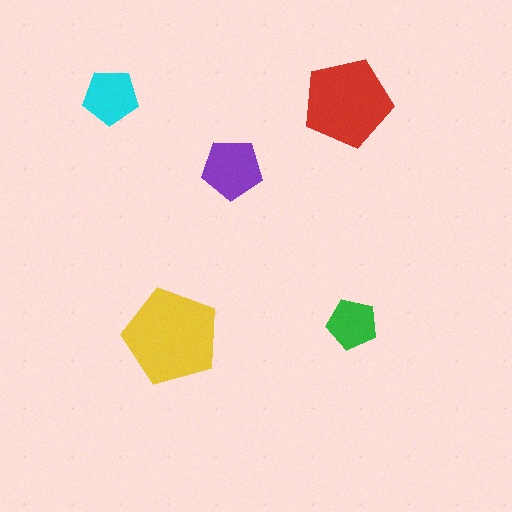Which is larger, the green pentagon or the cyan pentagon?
The cyan one.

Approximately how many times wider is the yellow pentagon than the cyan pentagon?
About 2 times wider.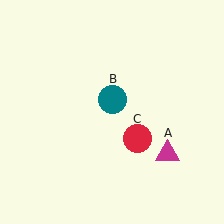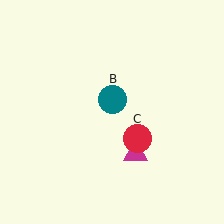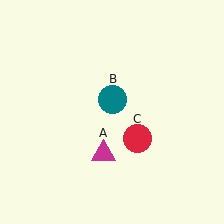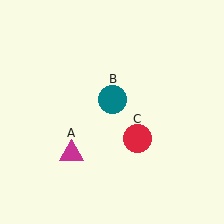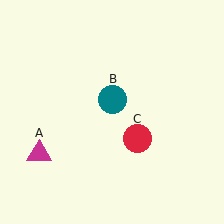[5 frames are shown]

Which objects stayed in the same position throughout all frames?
Teal circle (object B) and red circle (object C) remained stationary.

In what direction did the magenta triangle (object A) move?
The magenta triangle (object A) moved left.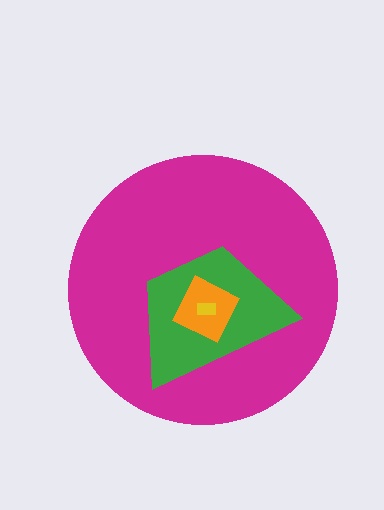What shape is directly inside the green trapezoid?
The orange diamond.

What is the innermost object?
The yellow rectangle.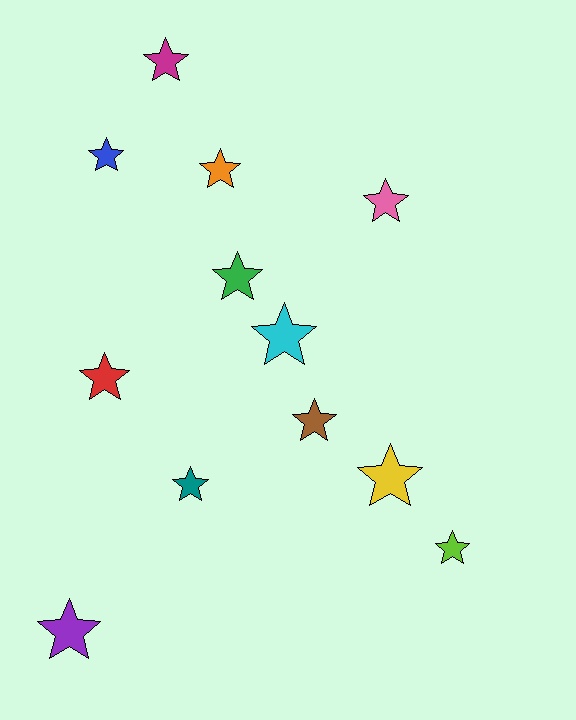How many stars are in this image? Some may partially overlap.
There are 12 stars.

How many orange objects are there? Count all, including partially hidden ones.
There is 1 orange object.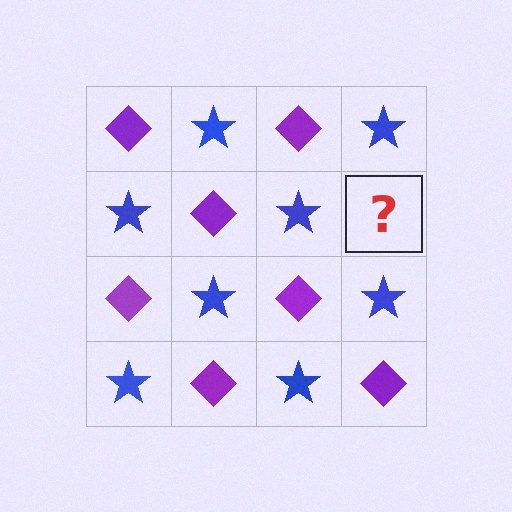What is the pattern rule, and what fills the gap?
The rule is that it alternates purple diamond and blue star in a checkerboard pattern. The gap should be filled with a purple diamond.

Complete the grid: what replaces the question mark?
The question mark should be replaced with a purple diamond.